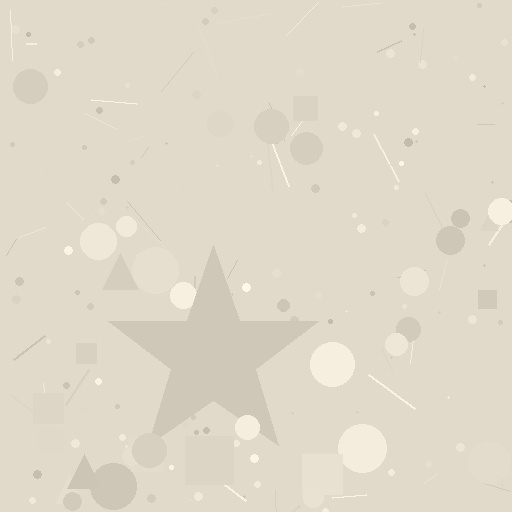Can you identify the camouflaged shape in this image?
The camouflaged shape is a star.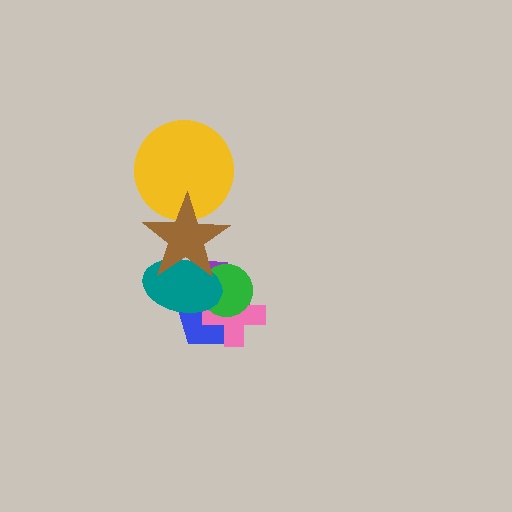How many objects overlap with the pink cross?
4 objects overlap with the pink cross.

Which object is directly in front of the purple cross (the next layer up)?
The blue pentagon is directly in front of the purple cross.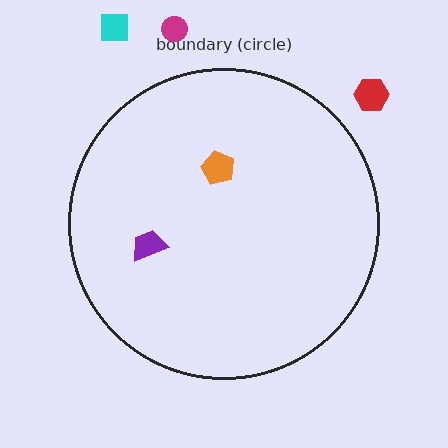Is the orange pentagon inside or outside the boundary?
Inside.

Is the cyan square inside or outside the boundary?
Outside.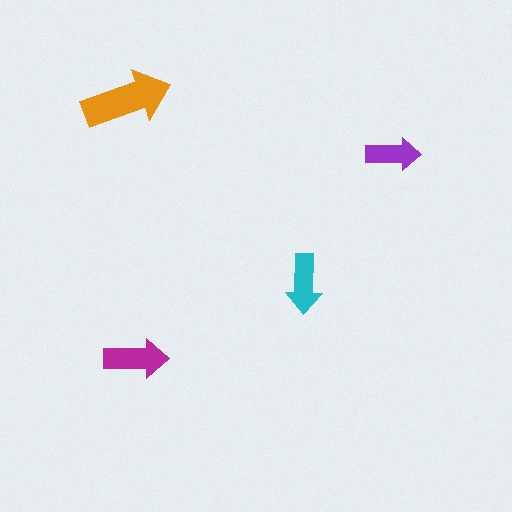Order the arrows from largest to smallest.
the orange one, the magenta one, the cyan one, the purple one.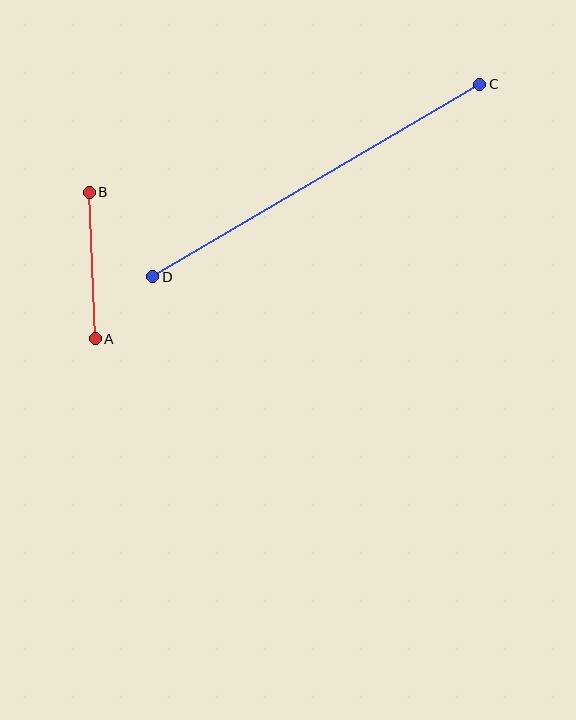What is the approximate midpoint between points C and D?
The midpoint is at approximately (316, 181) pixels.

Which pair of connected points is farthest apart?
Points C and D are farthest apart.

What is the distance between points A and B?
The distance is approximately 146 pixels.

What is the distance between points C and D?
The distance is approximately 379 pixels.